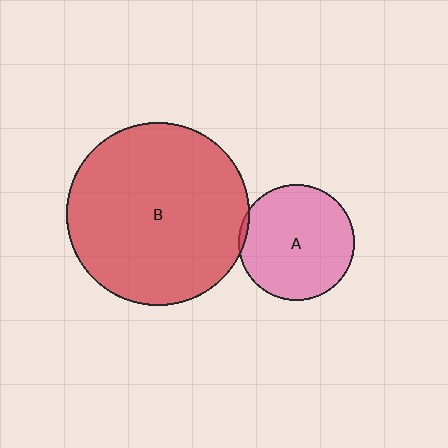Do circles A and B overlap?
Yes.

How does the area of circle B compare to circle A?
Approximately 2.5 times.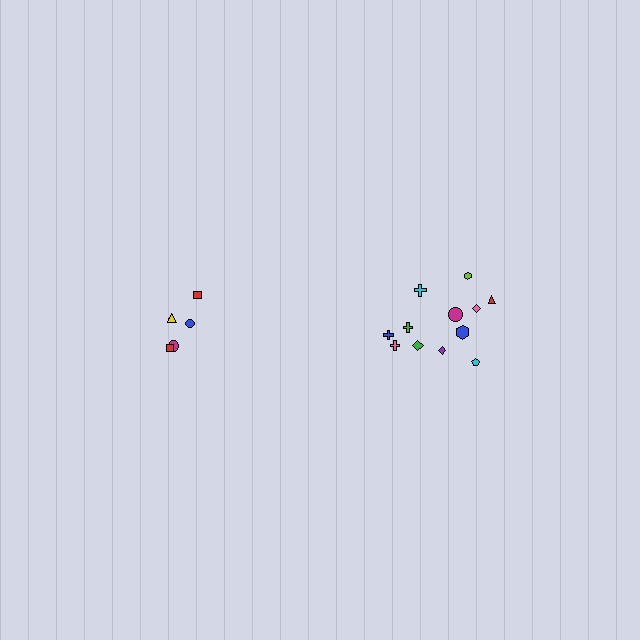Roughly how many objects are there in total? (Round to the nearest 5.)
Roughly 20 objects in total.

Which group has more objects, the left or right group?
The right group.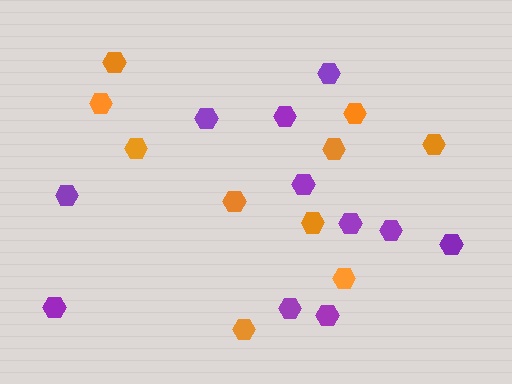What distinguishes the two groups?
There are 2 groups: one group of orange hexagons (10) and one group of purple hexagons (11).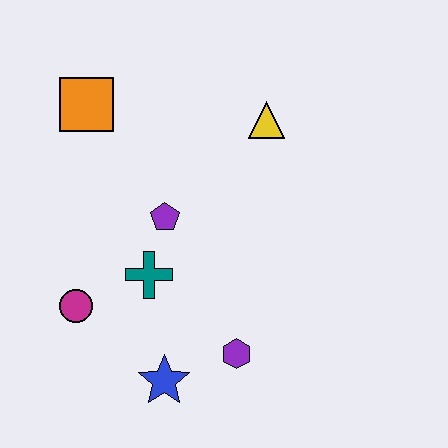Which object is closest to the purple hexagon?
The blue star is closest to the purple hexagon.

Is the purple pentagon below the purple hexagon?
No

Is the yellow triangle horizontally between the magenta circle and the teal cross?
No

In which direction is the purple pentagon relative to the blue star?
The purple pentagon is above the blue star.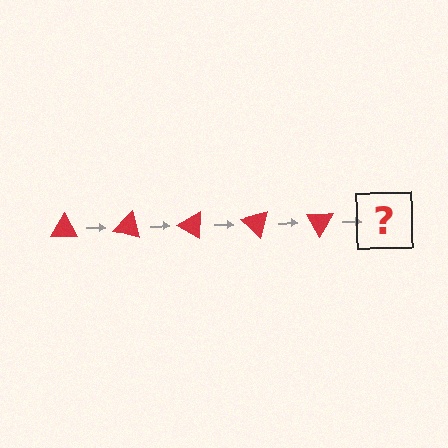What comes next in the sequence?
The next element should be a red triangle rotated 75 degrees.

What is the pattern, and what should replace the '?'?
The pattern is that the triangle rotates 15 degrees each step. The '?' should be a red triangle rotated 75 degrees.